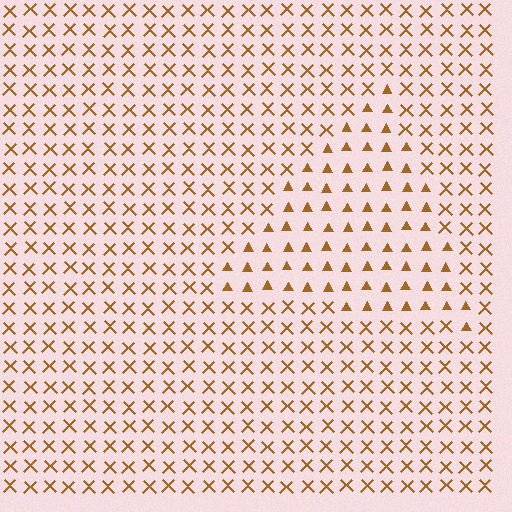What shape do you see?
I see a triangle.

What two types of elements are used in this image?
The image uses triangles inside the triangle region and X marks outside it.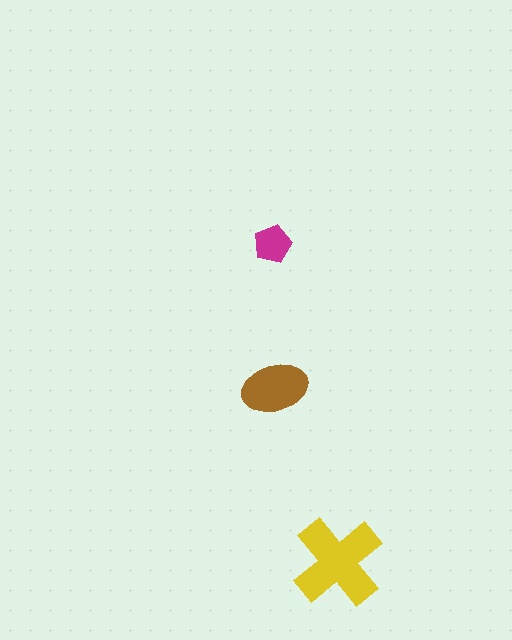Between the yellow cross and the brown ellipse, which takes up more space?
The yellow cross.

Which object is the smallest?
The magenta pentagon.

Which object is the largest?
The yellow cross.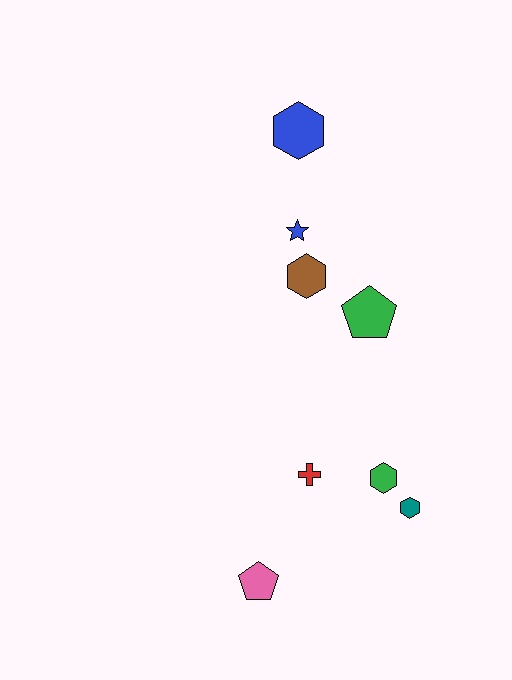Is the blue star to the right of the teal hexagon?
No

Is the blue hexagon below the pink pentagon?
No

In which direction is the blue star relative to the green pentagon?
The blue star is above the green pentagon.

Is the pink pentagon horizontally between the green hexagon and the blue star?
No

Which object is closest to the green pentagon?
The brown hexagon is closest to the green pentagon.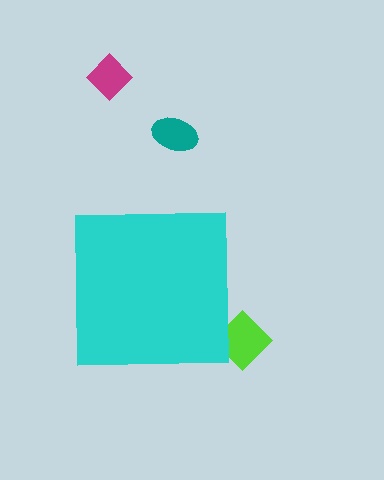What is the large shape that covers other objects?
A cyan square.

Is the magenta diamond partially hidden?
No, the magenta diamond is fully visible.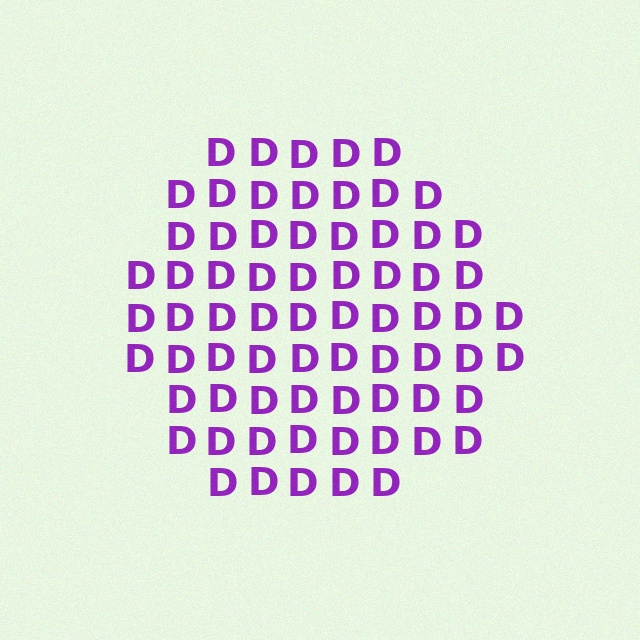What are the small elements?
The small elements are letter D's.